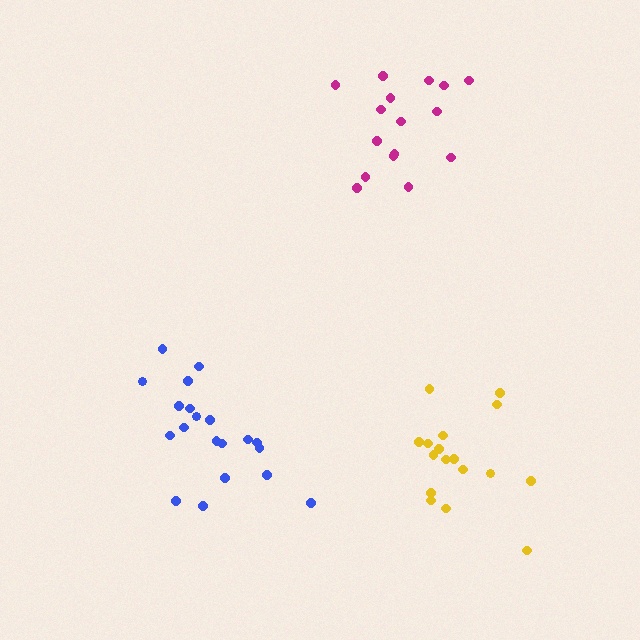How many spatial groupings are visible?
There are 3 spatial groupings.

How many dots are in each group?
Group 1: 20 dots, Group 2: 16 dots, Group 3: 17 dots (53 total).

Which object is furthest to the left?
The blue cluster is leftmost.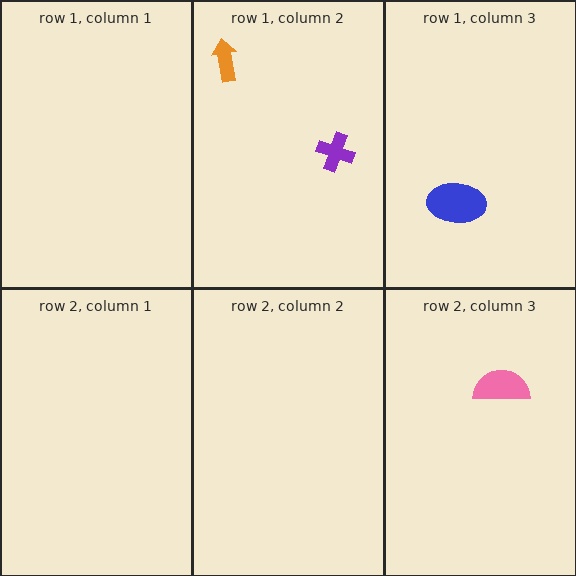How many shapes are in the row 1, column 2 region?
2.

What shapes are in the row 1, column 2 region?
The orange arrow, the purple cross.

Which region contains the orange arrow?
The row 1, column 2 region.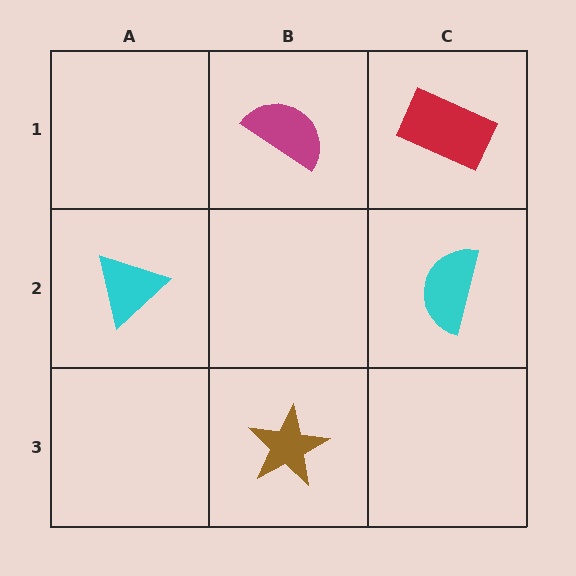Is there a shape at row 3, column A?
No, that cell is empty.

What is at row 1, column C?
A red rectangle.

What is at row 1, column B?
A magenta semicircle.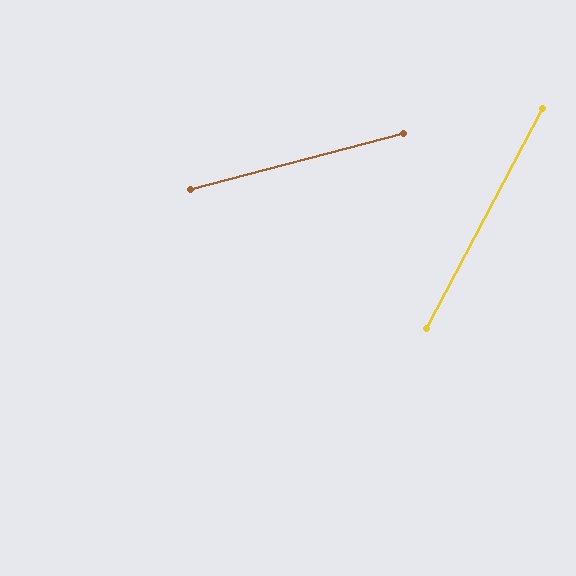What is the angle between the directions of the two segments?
Approximately 47 degrees.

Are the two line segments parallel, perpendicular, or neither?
Neither parallel nor perpendicular — they differ by about 47°.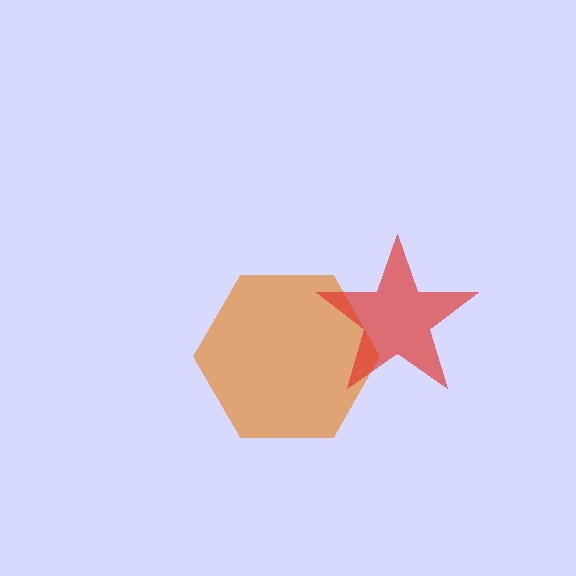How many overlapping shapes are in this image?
There are 2 overlapping shapes in the image.